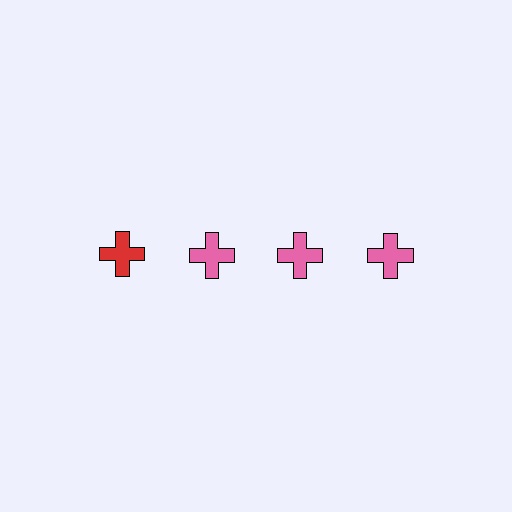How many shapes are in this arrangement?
There are 4 shapes arranged in a grid pattern.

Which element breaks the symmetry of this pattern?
The red cross in the top row, leftmost column breaks the symmetry. All other shapes are pink crosses.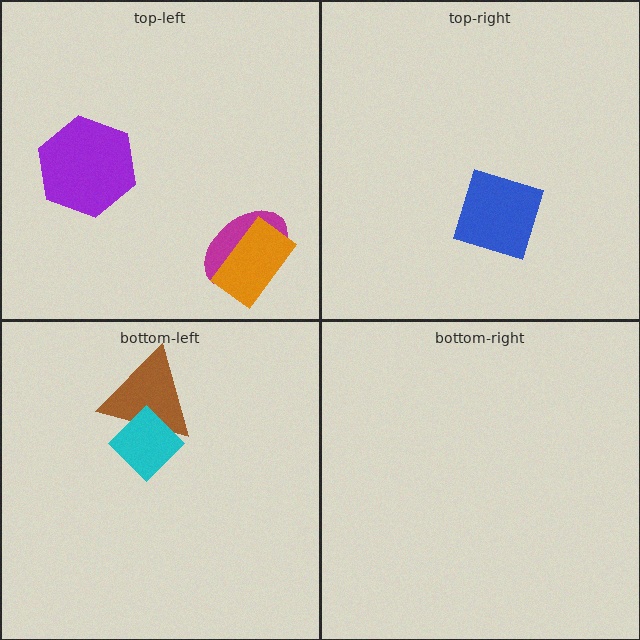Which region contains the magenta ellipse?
The top-left region.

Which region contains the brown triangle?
The bottom-left region.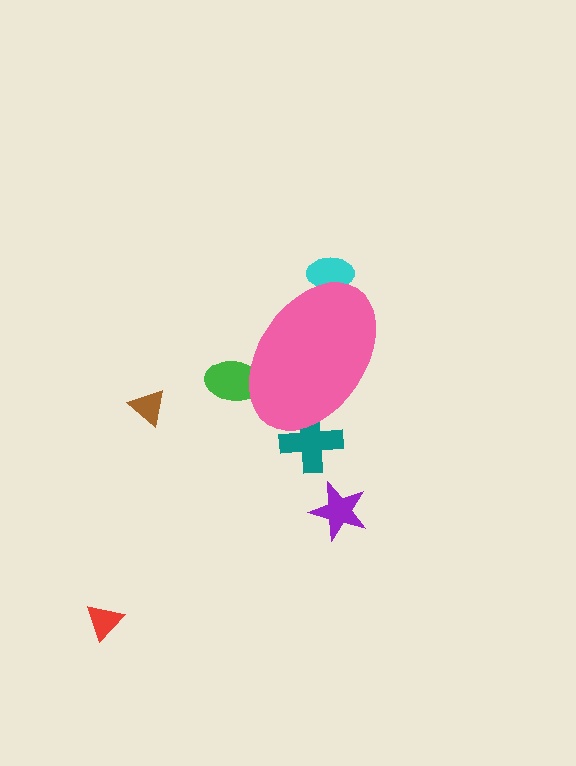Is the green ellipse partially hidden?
Yes, the green ellipse is partially hidden behind the pink ellipse.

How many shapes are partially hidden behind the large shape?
3 shapes are partially hidden.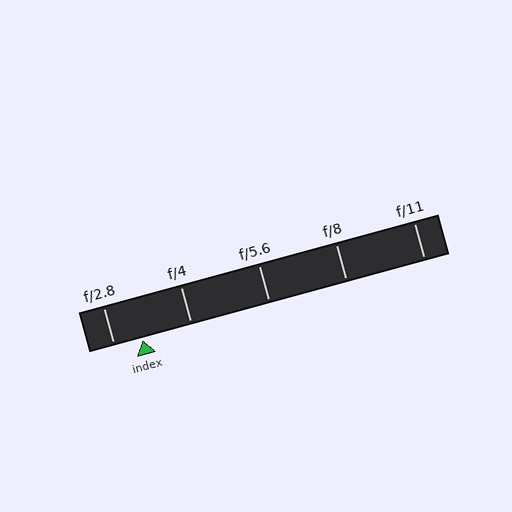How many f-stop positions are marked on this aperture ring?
There are 5 f-stop positions marked.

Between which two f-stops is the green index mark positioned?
The index mark is between f/2.8 and f/4.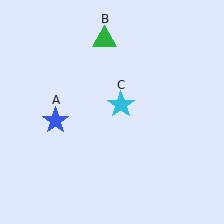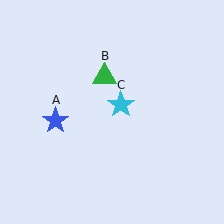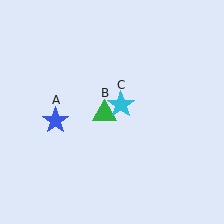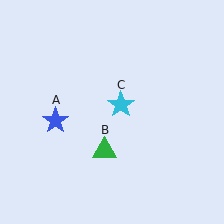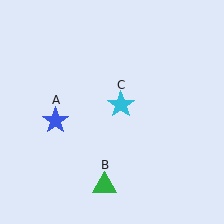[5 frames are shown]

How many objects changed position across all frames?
1 object changed position: green triangle (object B).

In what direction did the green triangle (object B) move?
The green triangle (object B) moved down.